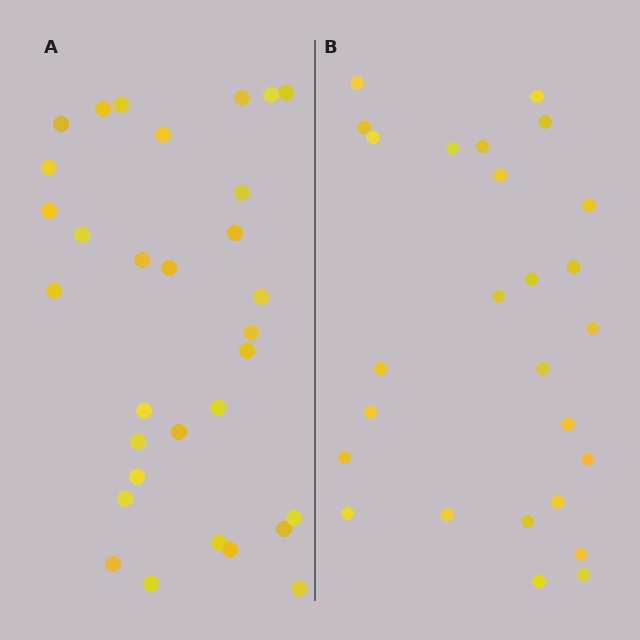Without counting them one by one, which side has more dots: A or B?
Region A (the left region) has more dots.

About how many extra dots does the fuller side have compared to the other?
Region A has about 5 more dots than region B.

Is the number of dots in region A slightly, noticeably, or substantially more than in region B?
Region A has only slightly more — the two regions are fairly close. The ratio is roughly 1.2 to 1.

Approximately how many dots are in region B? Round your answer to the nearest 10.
About 30 dots. (The exact count is 26, which rounds to 30.)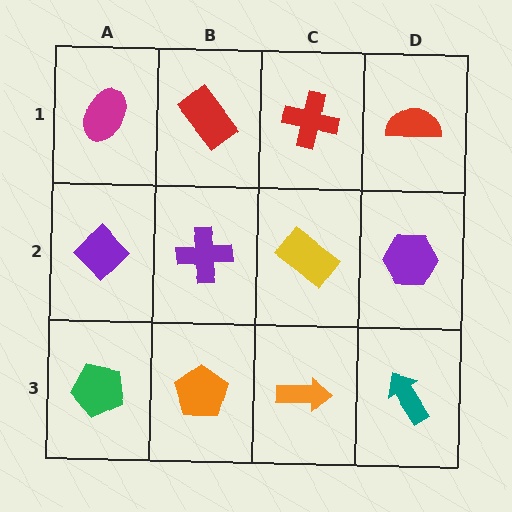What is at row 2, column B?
A purple cross.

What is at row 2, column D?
A purple hexagon.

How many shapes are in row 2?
4 shapes.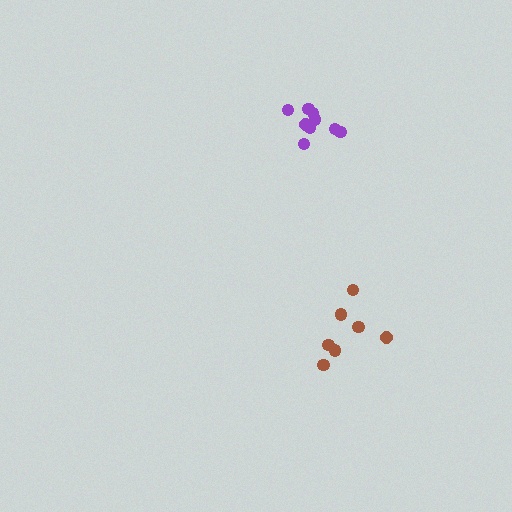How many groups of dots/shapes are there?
There are 2 groups.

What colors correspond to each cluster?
The clusters are colored: purple, brown.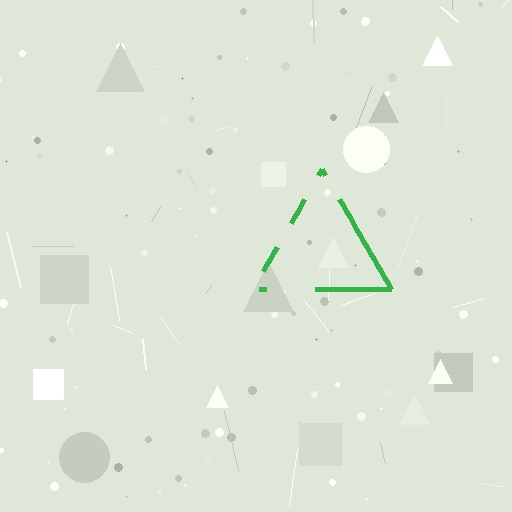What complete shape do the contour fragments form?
The contour fragments form a triangle.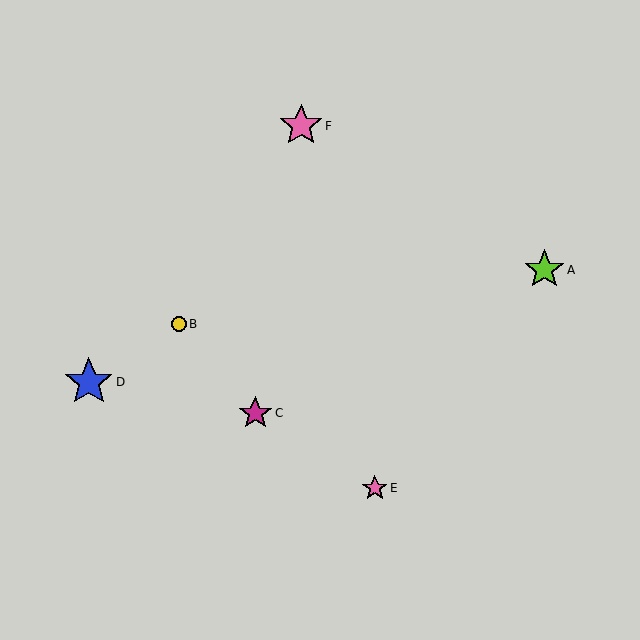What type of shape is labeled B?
Shape B is a yellow circle.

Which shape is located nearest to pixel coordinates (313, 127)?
The pink star (labeled F) at (301, 126) is nearest to that location.